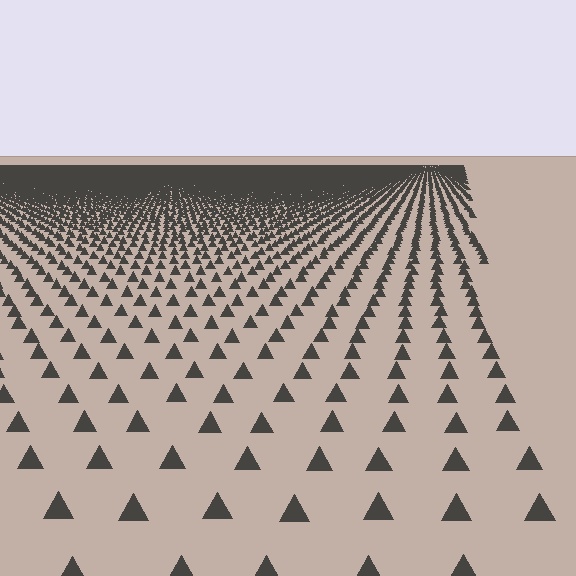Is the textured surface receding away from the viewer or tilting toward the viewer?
The surface is receding away from the viewer. Texture elements get smaller and denser toward the top.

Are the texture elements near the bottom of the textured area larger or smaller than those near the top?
Larger. Near the bottom, elements are closer to the viewer and appear at a bigger on-screen size.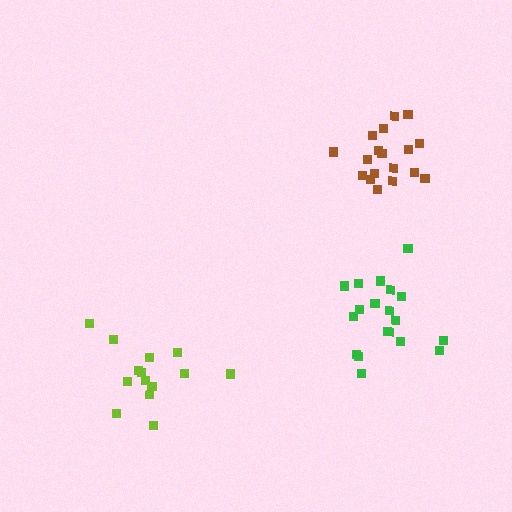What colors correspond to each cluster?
The clusters are colored: brown, lime, green.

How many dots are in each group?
Group 1: 18 dots, Group 2: 14 dots, Group 3: 19 dots (51 total).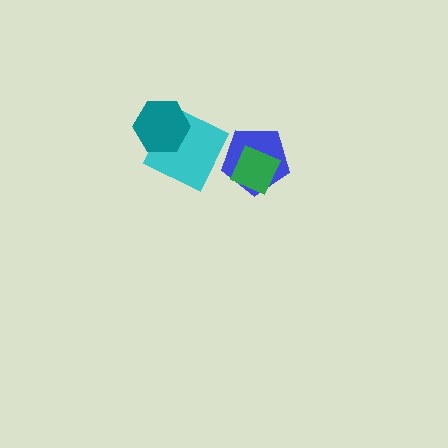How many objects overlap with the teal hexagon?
1 object overlaps with the teal hexagon.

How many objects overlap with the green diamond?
1 object overlaps with the green diamond.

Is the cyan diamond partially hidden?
Yes, it is partially covered by another shape.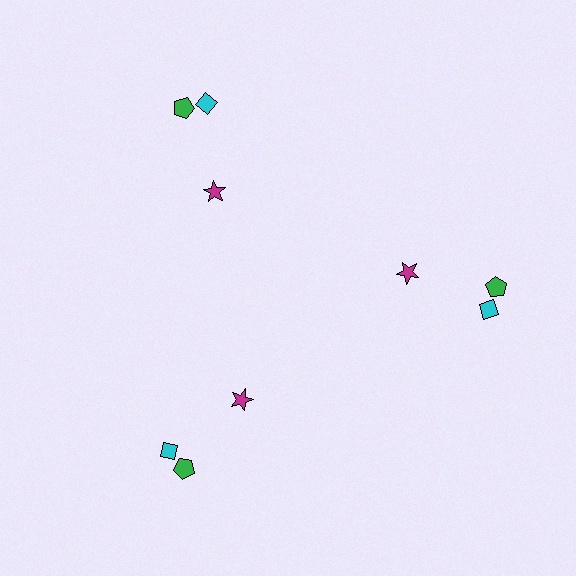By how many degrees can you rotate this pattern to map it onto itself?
The pattern maps onto itself every 120 degrees of rotation.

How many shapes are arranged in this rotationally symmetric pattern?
There are 9 shapes, arranged in 3 groups of 3.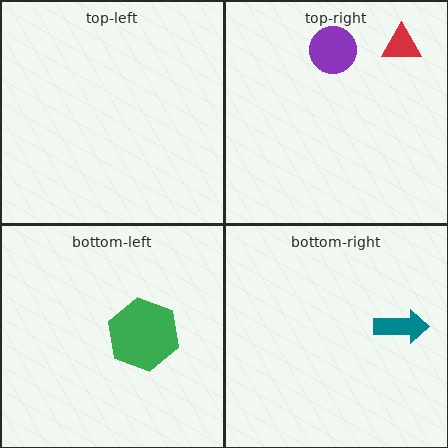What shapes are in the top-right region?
The red triangle, the purple circle.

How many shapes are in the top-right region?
2.